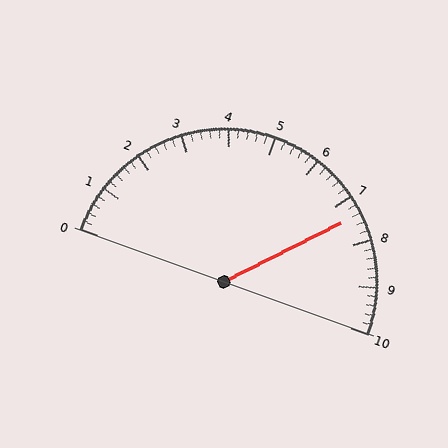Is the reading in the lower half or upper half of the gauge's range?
The reading is in the upper half of the range (0 to 10).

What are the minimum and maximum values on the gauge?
The gauge ranges from 0 to 10.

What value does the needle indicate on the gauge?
The needle indicates approximately 7.4.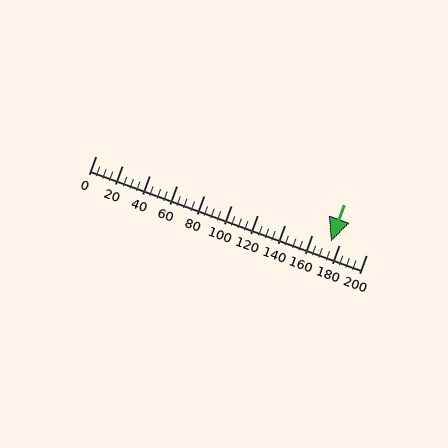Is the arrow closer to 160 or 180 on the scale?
The arrow is closer to 180.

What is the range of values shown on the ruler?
The ruler shows values from 0 to 200.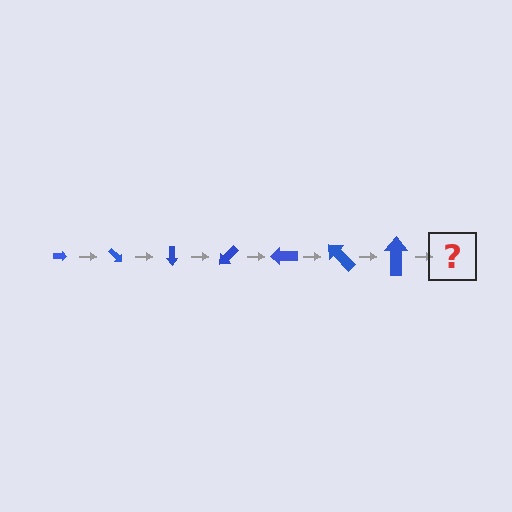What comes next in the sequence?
The next element should be an arrow, larger than the previous one and rotated 315 degrees from the start.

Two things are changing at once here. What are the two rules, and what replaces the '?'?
The two rules are that the arrow grows larger each step and it rotates 45 degrees each step. The '?' should be an arrow, larger than the previous one and rotated 315 degrees from the start.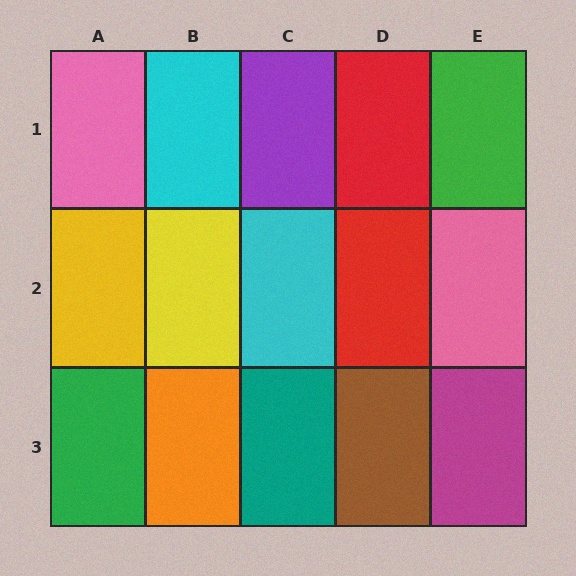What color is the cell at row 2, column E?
Pink.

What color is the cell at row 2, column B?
Yellow.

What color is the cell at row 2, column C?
Cyan.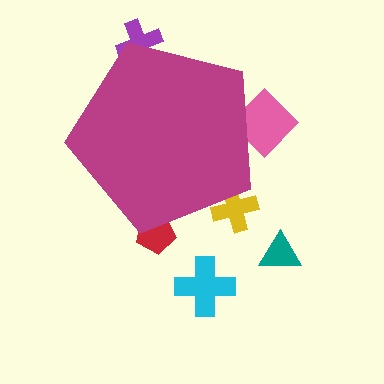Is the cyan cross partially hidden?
No, the cyan cross is fully visible.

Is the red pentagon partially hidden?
Yes, the red pentagon is partially hidden behind the magenta pentagon.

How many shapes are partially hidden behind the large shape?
4 shapes are partially hidden.